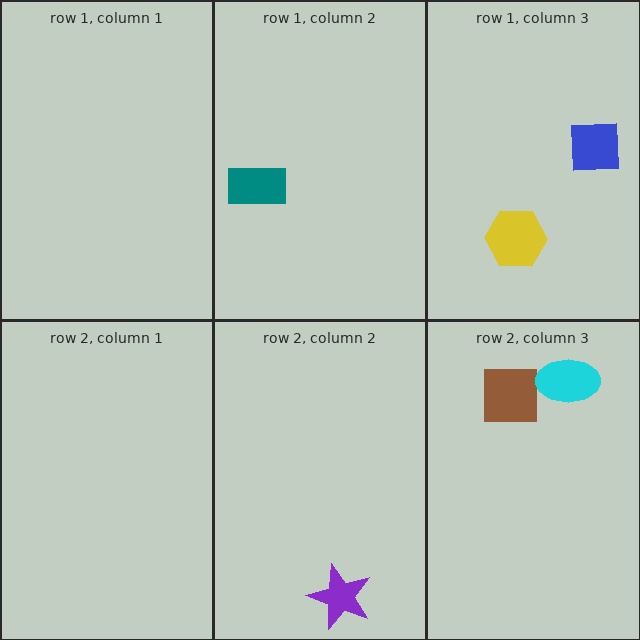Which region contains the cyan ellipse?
The row 2, column 3 region.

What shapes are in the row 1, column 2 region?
The teal rectangle.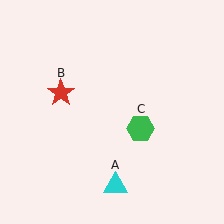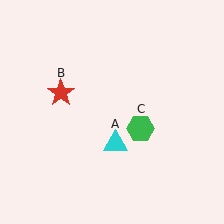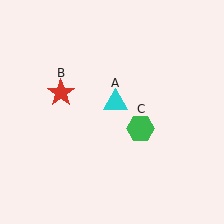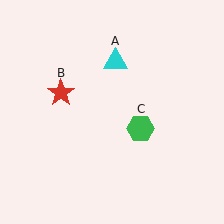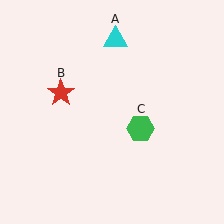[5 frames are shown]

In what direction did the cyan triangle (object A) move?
The cyan triangle (object A) moved up.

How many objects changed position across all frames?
1 object changed position: cyan triangle (object A).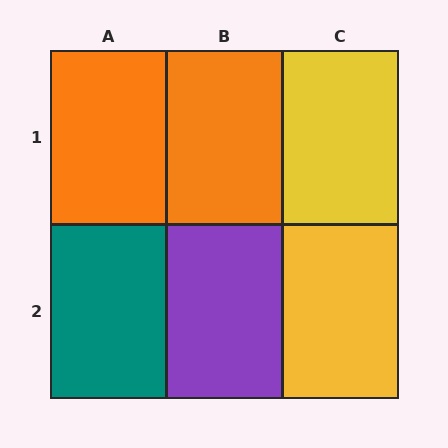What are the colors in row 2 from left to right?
Teal, purple, yellow.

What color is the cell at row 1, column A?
Orange.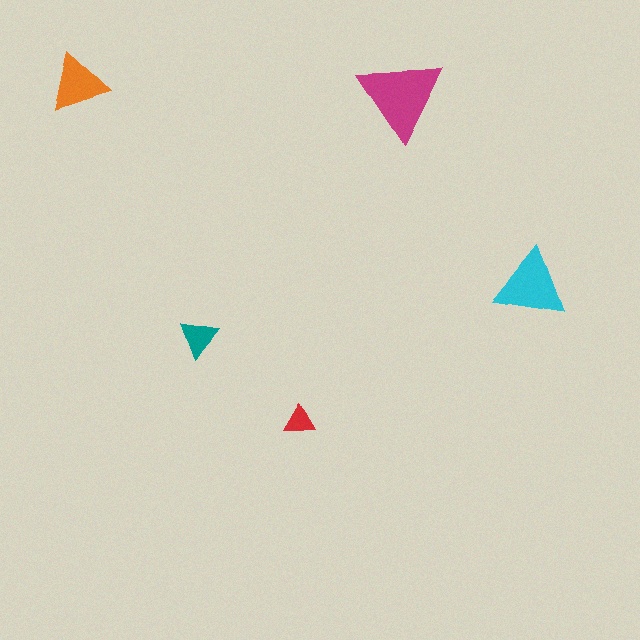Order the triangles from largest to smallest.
the magenta one, the cyan one, the orange one, the teal one, the red one.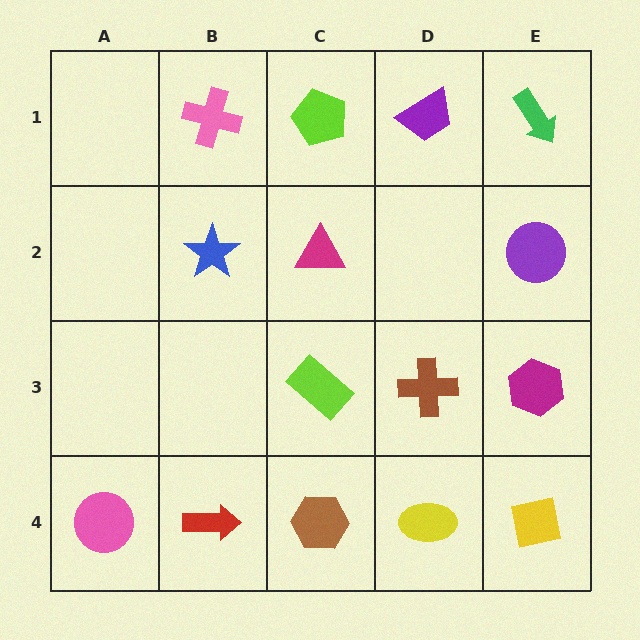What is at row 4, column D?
A yellow ellipse.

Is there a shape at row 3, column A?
No, that cell is empty.